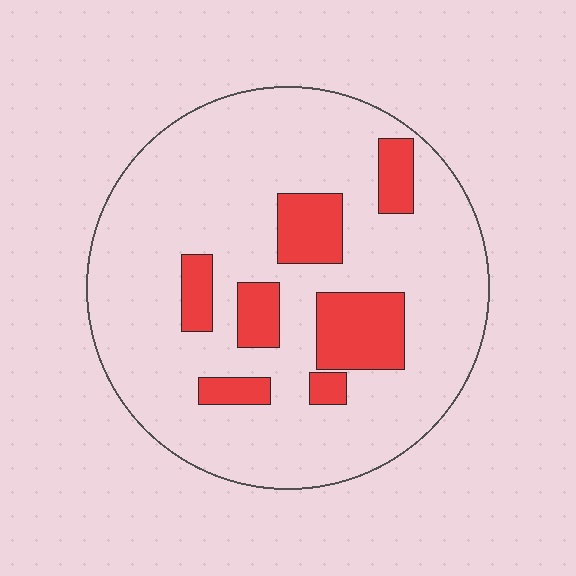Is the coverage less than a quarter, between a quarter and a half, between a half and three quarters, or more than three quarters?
Less than a quarter.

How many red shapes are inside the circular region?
7.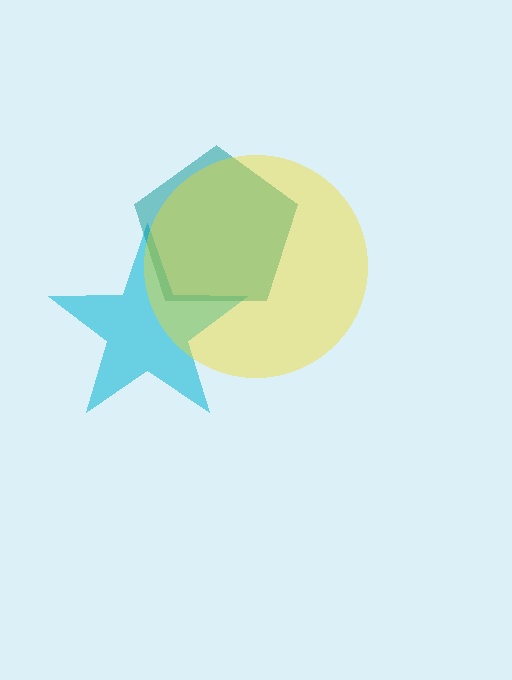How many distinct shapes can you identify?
There are 3 distinct shapes: a cyan star, a teal pentagon, a yellow circle.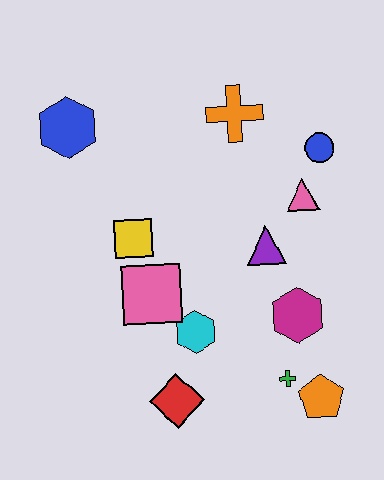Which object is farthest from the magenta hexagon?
The blue hexagon is farthest from the magenta hexagon.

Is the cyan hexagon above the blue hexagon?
No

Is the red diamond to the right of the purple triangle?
No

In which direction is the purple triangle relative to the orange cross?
The purple triangle is below the orange cross.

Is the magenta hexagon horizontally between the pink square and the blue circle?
Yes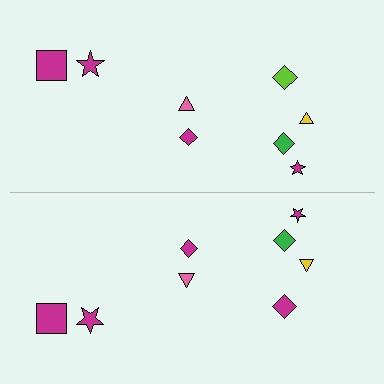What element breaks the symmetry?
The magenta diamond on the bottom side breaks the symmetry — its mirror counterpart is lime.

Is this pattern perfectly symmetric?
No, the pattern is not perfectly symmetric. The magenta diamond on the bottom side breaks the symmetry — its mirror counterpart is lime.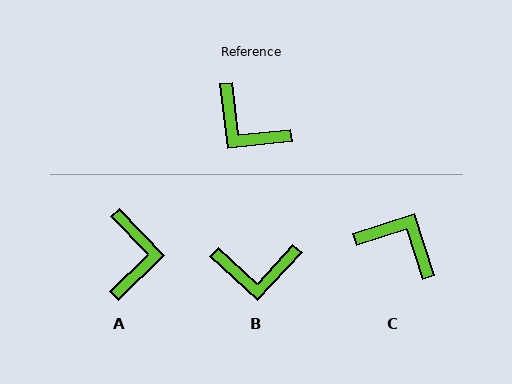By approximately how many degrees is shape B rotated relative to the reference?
Approximately 41 degrees counter-clockwise.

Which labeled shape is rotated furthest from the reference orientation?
C, about 169 degrees away.